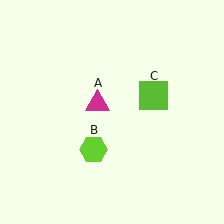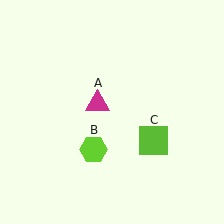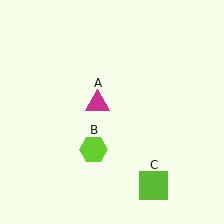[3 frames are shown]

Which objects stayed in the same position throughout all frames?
Magenta triangle (object A) and lime hexagon (object B) remained stationary.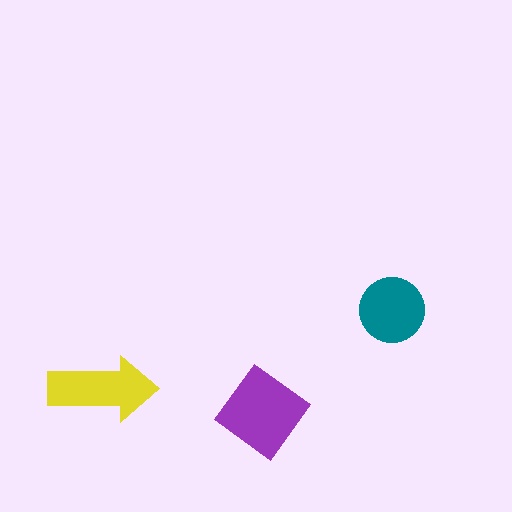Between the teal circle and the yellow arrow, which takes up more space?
The yellow arrow.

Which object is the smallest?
The teal circle.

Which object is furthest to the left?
The yellow arrow is leftmost.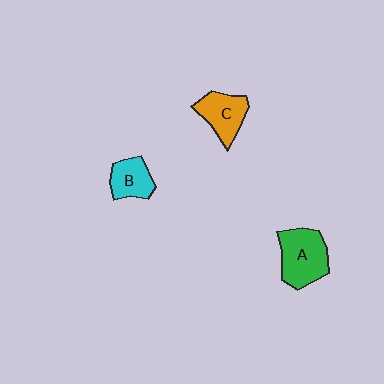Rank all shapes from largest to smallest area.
From largest to smallest: A (green), C (orange), B (cyan).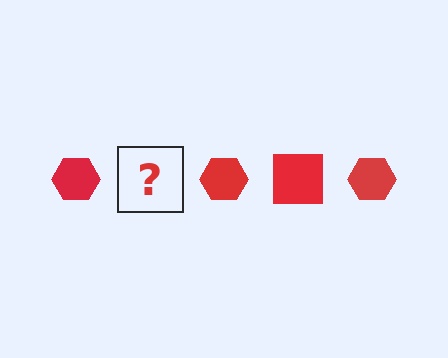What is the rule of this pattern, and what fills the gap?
The rule is that the pattern cycles through hexagon, square shapes in red. The gap should be filled with a red square.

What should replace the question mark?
The question mark should be replaced with a red square.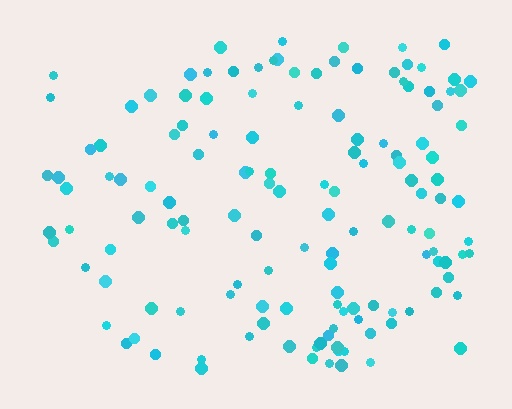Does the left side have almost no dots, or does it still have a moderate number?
Still a moderate number, just noticeably fewer than the right.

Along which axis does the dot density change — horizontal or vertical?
Horizontal.